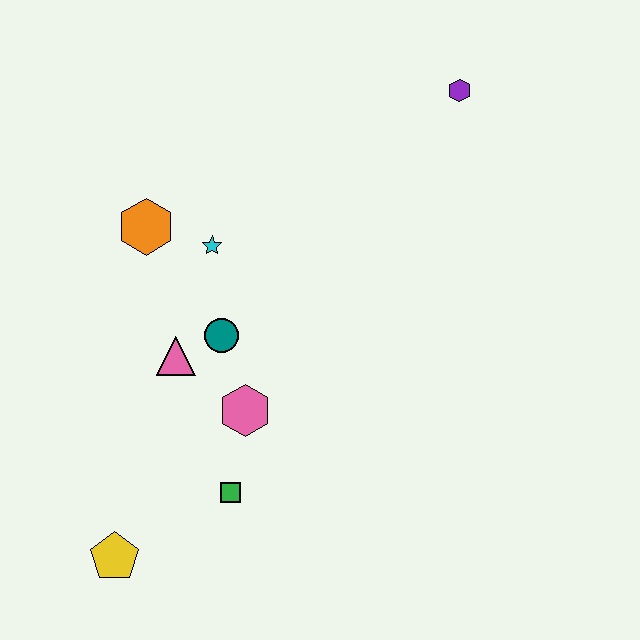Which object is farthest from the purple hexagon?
The yellow pentagon is farthest from the purple hexagon.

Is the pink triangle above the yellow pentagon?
Yes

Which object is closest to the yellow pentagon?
The green square is closest to the yellow pentagon.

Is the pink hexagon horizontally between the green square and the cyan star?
No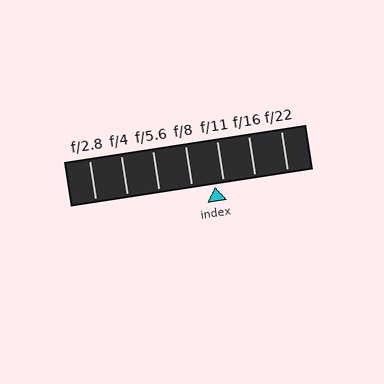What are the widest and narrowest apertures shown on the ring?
The widest aperture shown is f/2.8 and the narrowest is f/22.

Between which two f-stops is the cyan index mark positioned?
The index mark is between f/8 and f/11.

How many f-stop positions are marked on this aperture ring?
There are 7 f-stop positions marked.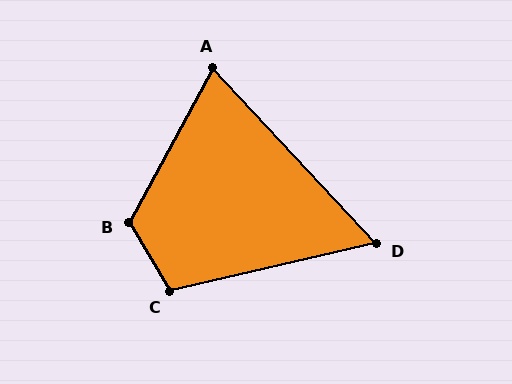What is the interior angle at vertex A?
Approximately 72 degrees (acute).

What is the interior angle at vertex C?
Approximately 108 degrees (obtuse).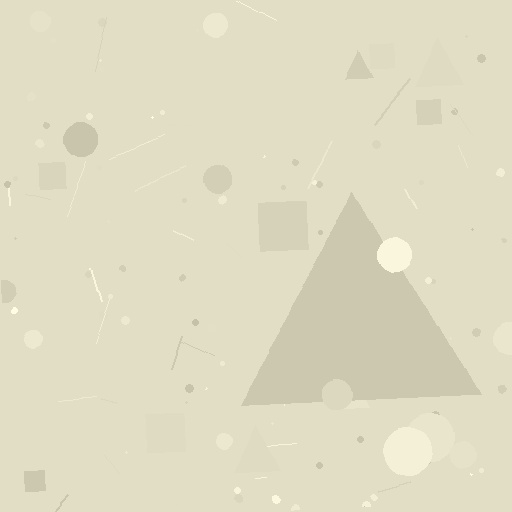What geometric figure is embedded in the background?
A triangle is embedded in the background.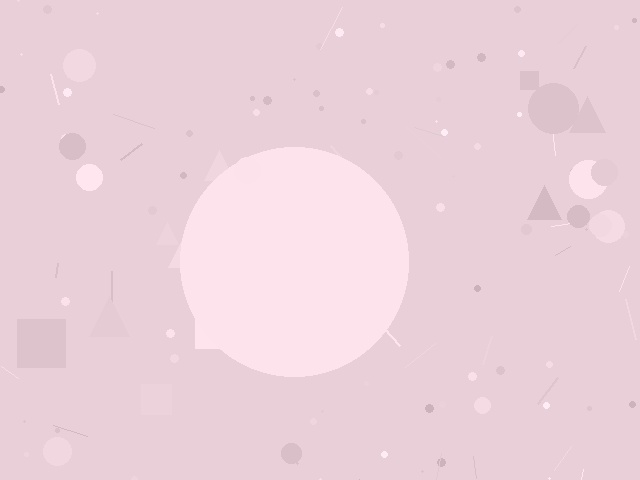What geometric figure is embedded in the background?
A circle is embedded in the background.